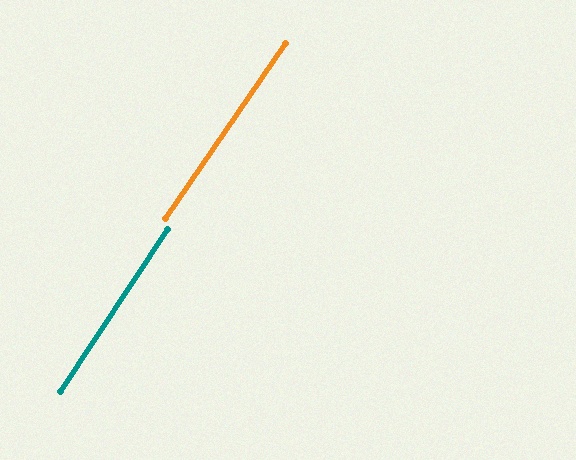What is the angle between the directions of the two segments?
Approximately 1 degree.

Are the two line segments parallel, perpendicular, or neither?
Parallel — their directions differ by only 1.1°.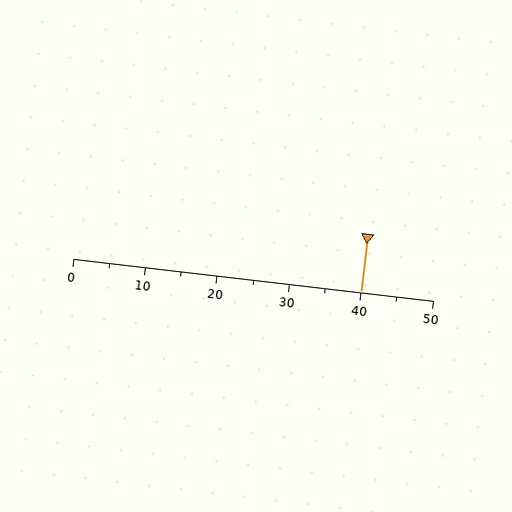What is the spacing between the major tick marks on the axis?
The major ticks are spaced 10 apart.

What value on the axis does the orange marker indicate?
The marker indicates approximately 40.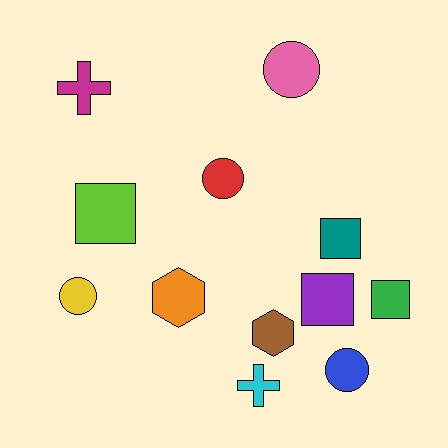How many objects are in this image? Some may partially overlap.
There are 12 objects.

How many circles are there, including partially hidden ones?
There are 4 circles.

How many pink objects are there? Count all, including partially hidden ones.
There is 1 pink object.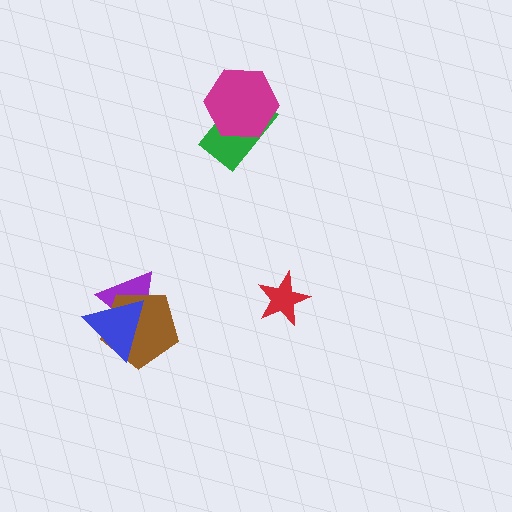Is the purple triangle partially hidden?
Yes, it is partially covered by another shape.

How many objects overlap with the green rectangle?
1 object overlaps with the green rectangle.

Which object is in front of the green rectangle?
The magenta hexagon is in front of the green rectangle.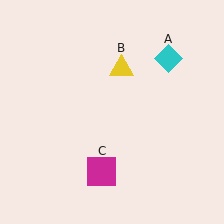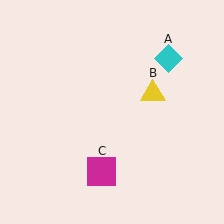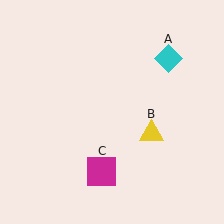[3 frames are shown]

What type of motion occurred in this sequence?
The yellow triangle (object B) rotated clockwise around the center of the scene.